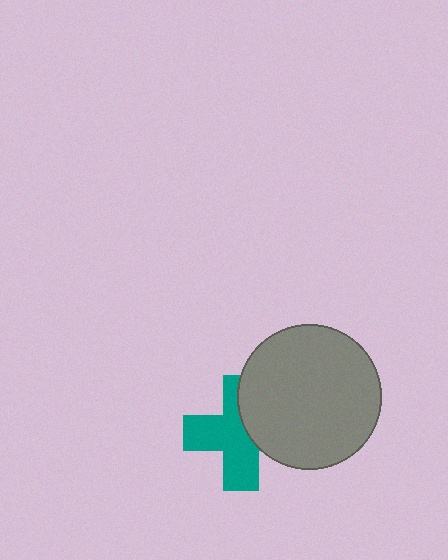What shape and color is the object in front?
The object in front is a gray circle.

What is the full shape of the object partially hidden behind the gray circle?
The partially hidden object is a teal cross.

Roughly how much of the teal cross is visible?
About half of it is visible (roughly 61%).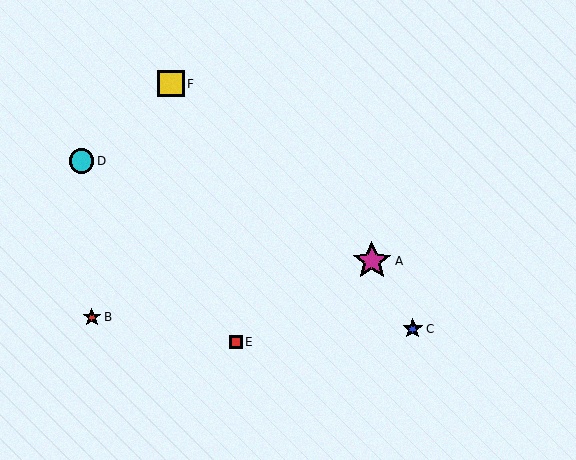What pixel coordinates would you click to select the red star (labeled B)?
Click at (92, 317) to select the red star B.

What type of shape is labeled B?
Shape B is a red star.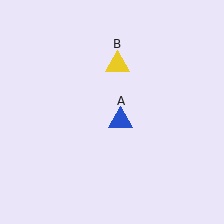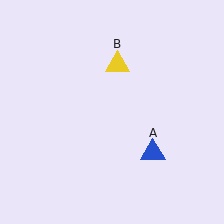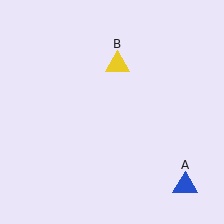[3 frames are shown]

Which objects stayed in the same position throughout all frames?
Yellow triangle (object B) remained stationary.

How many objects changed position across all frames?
1 object changed position: blue triangle (object A).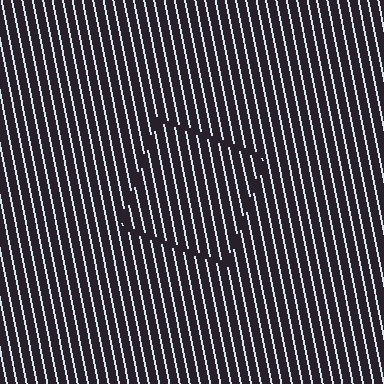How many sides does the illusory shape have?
4 sides — the line-ends trace a square.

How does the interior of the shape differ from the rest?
The interior of the shape contains the same grating, shifted by half a period — the contour is defined by the phase discontinuity where line-ends from the inner and outer gratings abut.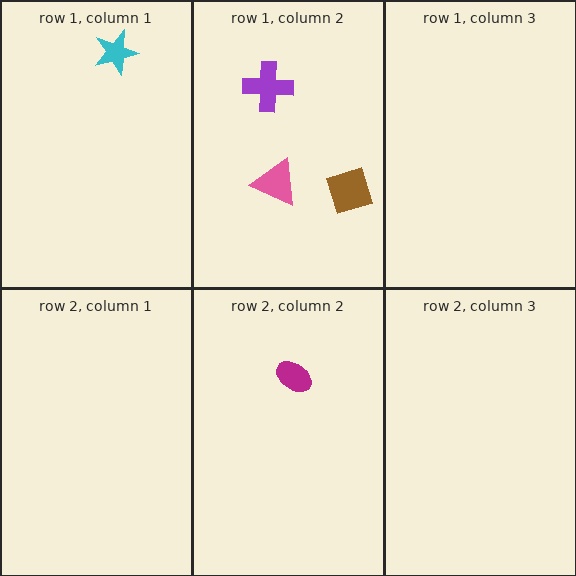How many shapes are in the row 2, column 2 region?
1.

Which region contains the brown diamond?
The row 1, column 2 region.